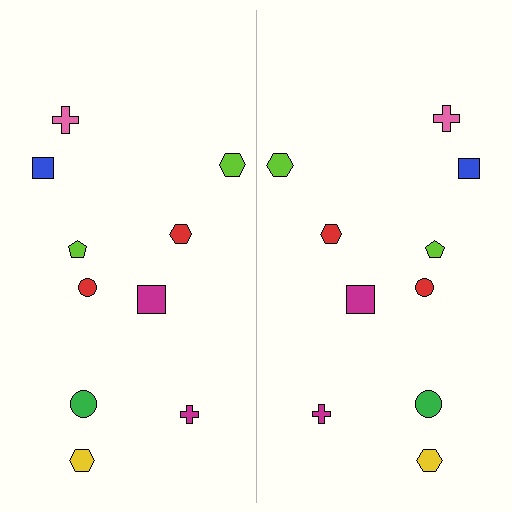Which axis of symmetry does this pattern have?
The pattern has a vertical axis of symmetry running through the center of the image.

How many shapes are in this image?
There are 20 shapes in this image.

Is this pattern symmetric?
Yes, this pattern has bilateral (reflection) symmetry.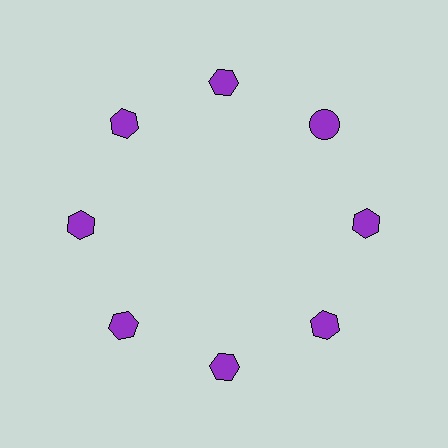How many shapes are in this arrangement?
There are 8 shapes arranged in a ring pattern.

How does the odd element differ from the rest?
It has a different shape: circle instead of hexagon.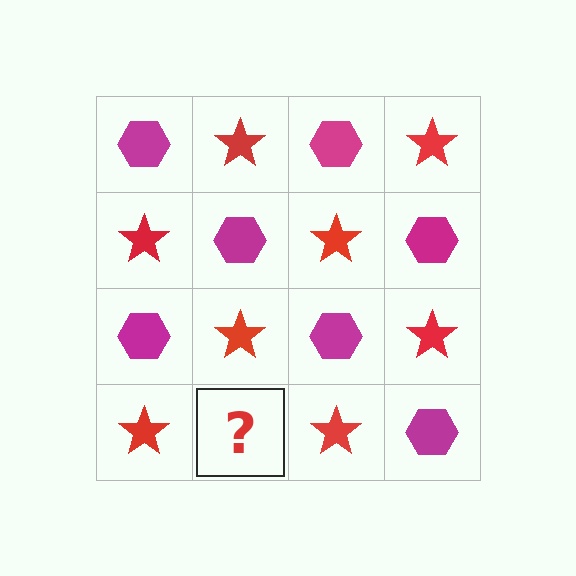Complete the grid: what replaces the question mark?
The question mark should be replaced with a magenta hexagon.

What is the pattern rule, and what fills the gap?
The rule is that it alternates magenta hexagon and red star in a checkerboard pattern. The gap should be filled with a magenta hexagon.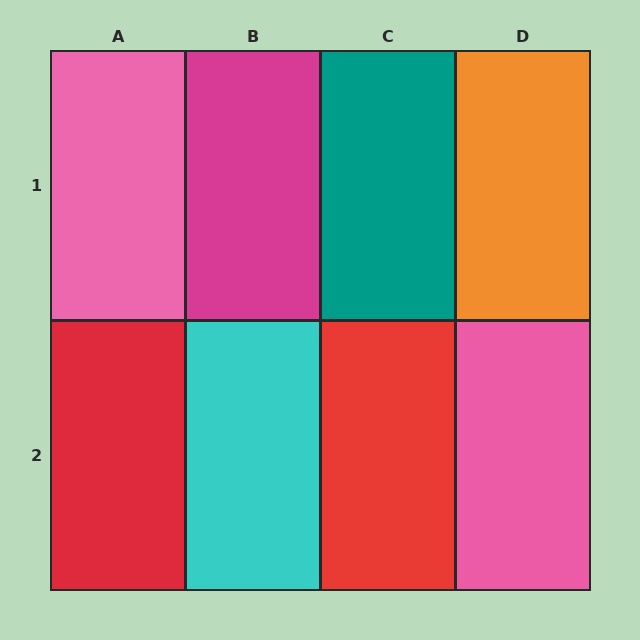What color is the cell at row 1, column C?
Teal.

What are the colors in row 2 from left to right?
Red, cyan, red, pink.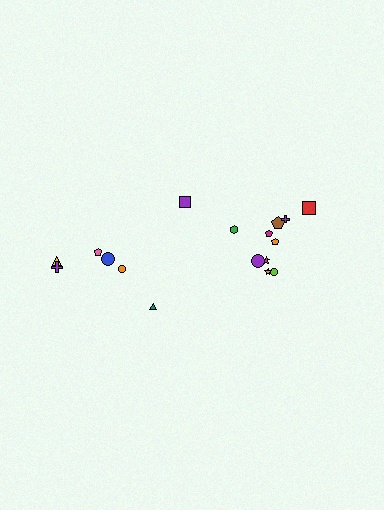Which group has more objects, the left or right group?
The right group.